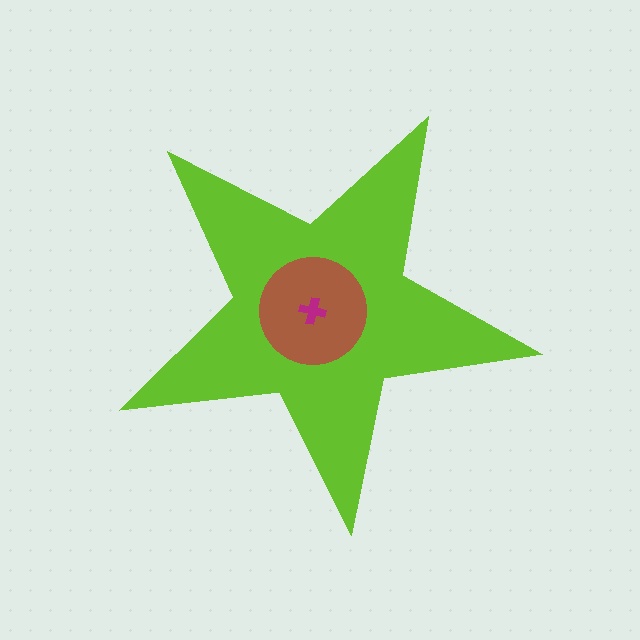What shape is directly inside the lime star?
The brown circle.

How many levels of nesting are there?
3.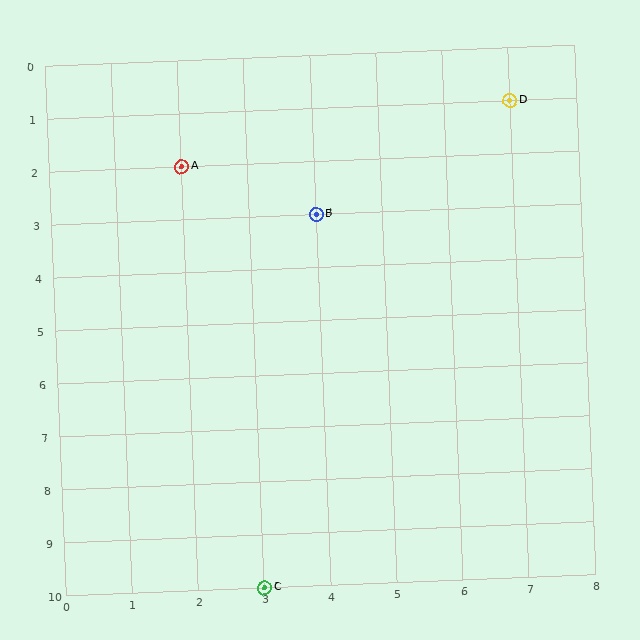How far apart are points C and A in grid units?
Points C and A are 1 column and 8 rows apart (about 8.1 grid units diagonally).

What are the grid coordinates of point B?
Point B is at grid coordinates (4, 3).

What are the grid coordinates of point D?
Point D is at grid coordinates (7, 1).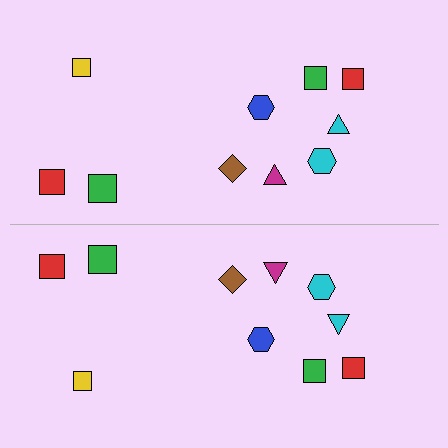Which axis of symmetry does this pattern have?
The pattern has a horizontal axis of symmetry running through the center of the image.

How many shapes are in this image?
There are 20 shapes in this image.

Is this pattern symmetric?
Yes, this pattern has bilateral (reflection) symmetry.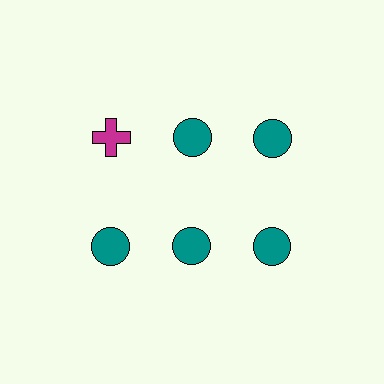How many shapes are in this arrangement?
There are 6 shapes arranged in a grid pattern.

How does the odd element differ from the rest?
It differs in both color (magenta instead of teal) and shape (cross instead of circle).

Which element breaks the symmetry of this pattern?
The magenta cross in the top row, leftmost column breaks the symmetry. All other shapes are teal circles.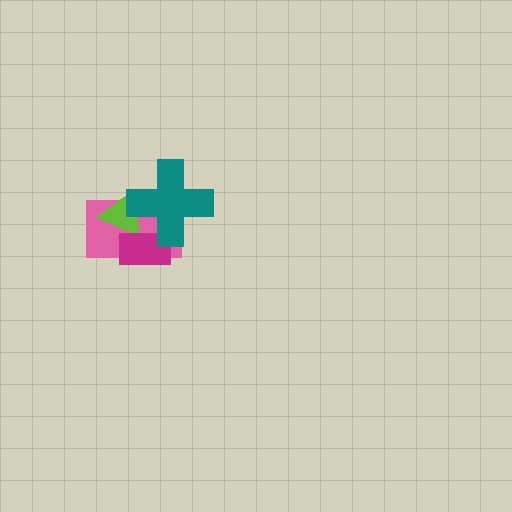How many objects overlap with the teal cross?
3 objects overlap with the teal cross.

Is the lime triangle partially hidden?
Yes, it is partially covered by another shape.